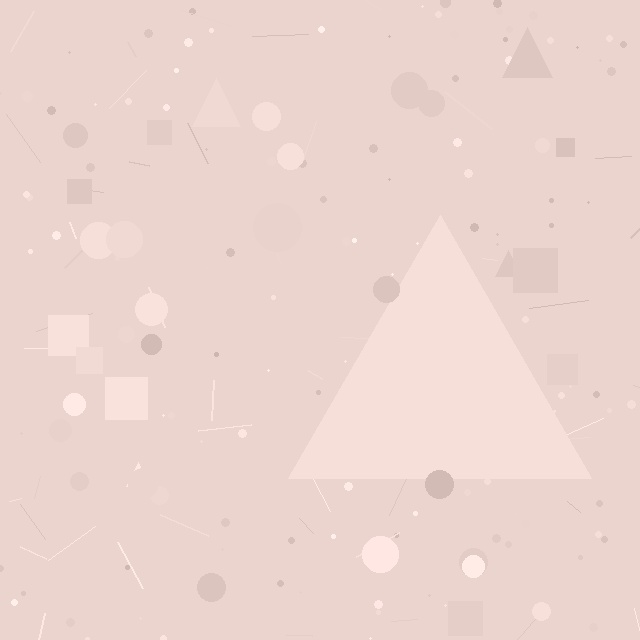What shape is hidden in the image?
A triangle is hidden in the image.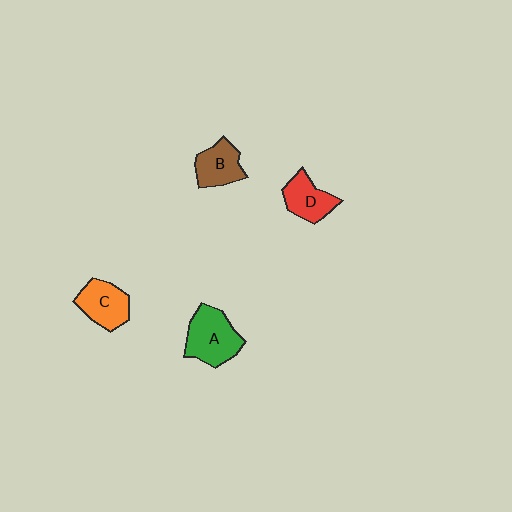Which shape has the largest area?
Shape A (green).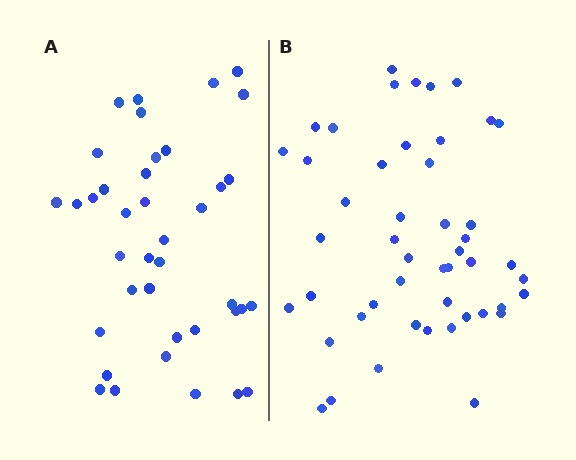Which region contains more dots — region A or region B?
Region B (the right region) has more dots.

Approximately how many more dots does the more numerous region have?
Region B has roughly 8 or so more dots than region A.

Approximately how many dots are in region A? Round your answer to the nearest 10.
About 40 dots. (The exact count is 39, which rounds to 40.)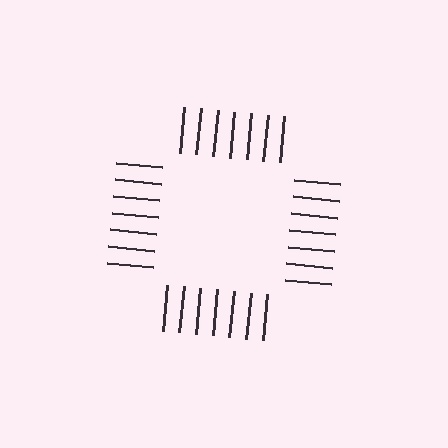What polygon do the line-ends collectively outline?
An illusory square — the line segments terminate on its edges but no continuous stroke is drawn.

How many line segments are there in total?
28 — 7 along each of the 4 edges.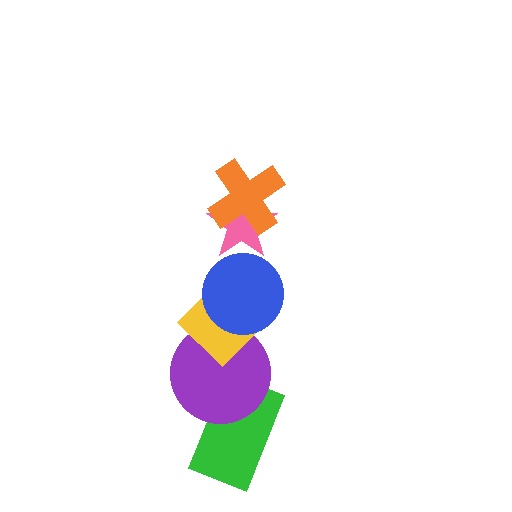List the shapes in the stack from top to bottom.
From top to bottom: the orange cross, the pink star, the blue circle, the yellow diamond, the purple circle, the green rectangle.